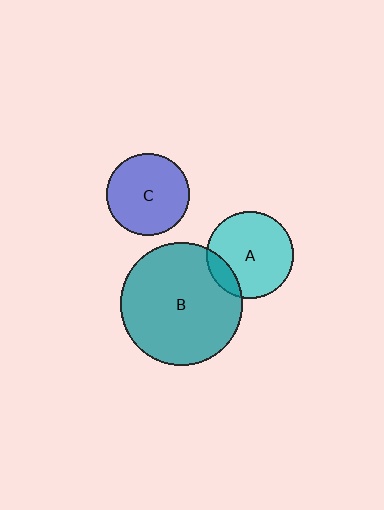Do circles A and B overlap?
Yes.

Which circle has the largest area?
Circle B (teal).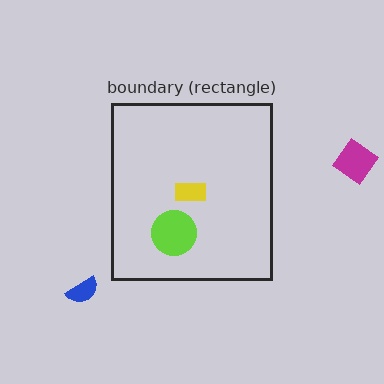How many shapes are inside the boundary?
2 inside, 2 outside.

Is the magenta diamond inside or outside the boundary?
Outside.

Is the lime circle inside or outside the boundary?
Inside.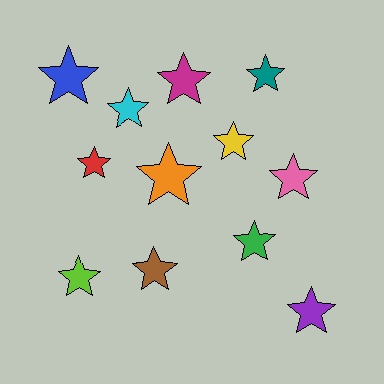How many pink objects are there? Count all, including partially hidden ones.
There is 1 pink object.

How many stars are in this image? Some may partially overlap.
There are 12 stars.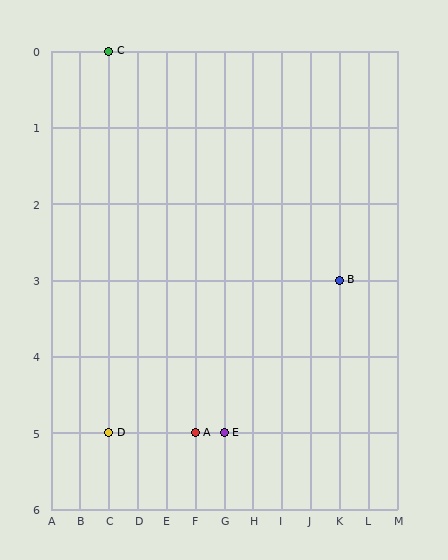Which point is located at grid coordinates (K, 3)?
Point B is at (K, 3).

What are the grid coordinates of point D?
Point D is at grid coordinates (C, 5).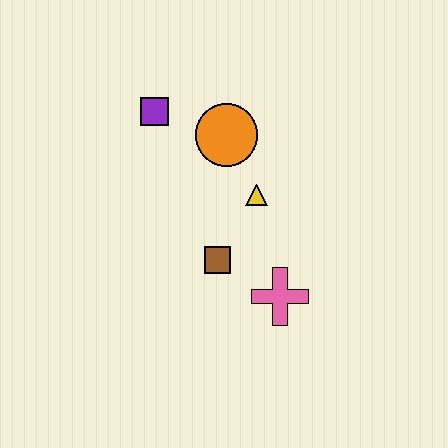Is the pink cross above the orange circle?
No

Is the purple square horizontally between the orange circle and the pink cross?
No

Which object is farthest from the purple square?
The pink cross is farthest from the purple square.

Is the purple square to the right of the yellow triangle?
No